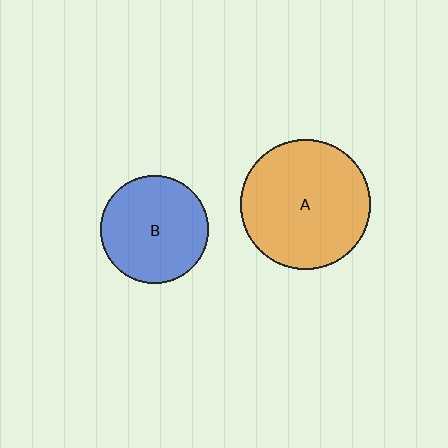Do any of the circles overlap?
No, none of the circles overlap.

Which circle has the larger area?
Circle A (orange).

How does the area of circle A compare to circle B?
Approximately 1.5 times.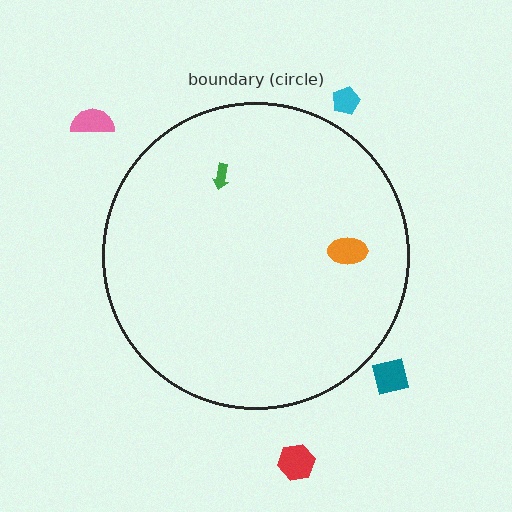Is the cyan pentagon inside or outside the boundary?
Outside.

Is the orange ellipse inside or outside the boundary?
Inside.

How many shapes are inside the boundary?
2 inside, 4 outside.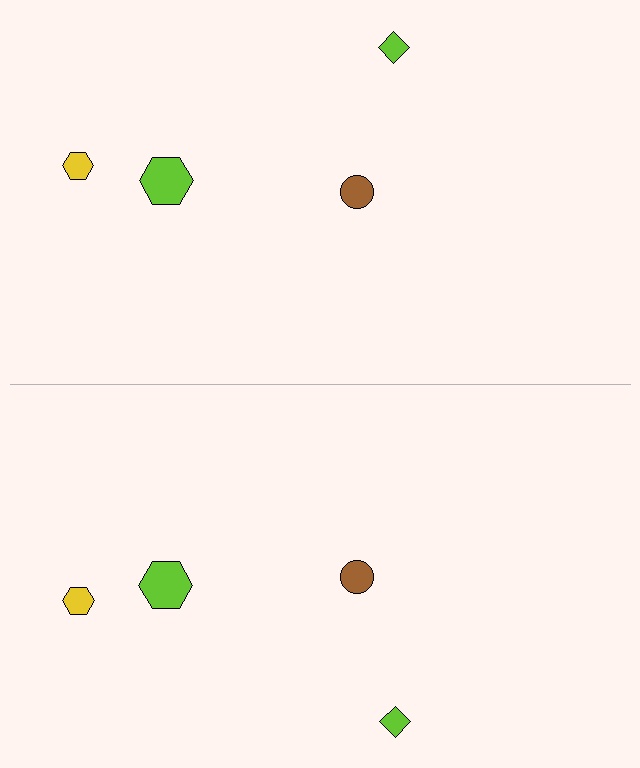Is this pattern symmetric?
Yes, this pattern has bilateral (reflection) symmetry.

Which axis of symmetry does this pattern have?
The pattern has a horizontal axis of symmetry running through the center of the image.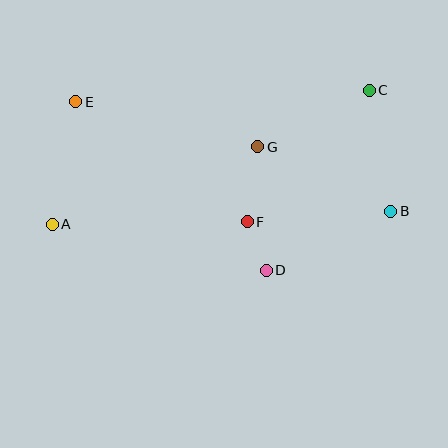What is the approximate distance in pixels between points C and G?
The distance between C and G is approximately 125 pixels.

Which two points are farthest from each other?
Points A and C are farthest from each other.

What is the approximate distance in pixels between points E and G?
The distance between E and G is approximately 188 pixels.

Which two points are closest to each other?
Points D and F are closest to each other.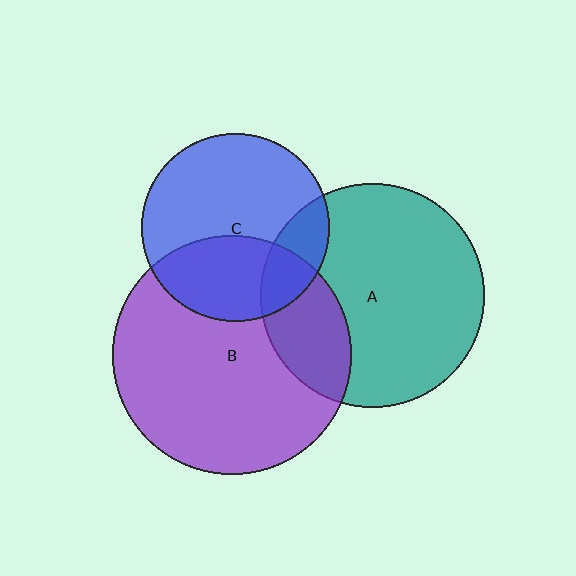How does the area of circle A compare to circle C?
Approximately 1.4 times.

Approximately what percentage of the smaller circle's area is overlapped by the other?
Approximately 35%.